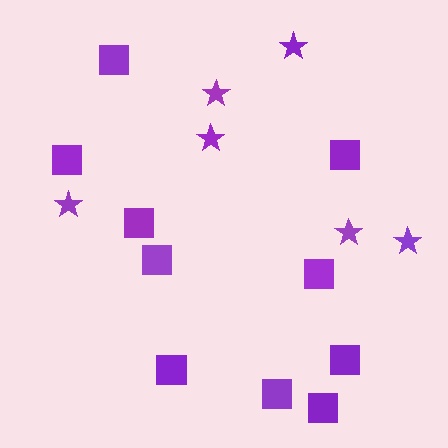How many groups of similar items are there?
There are 2 groups: one group of squares (10) and one group of stars (6).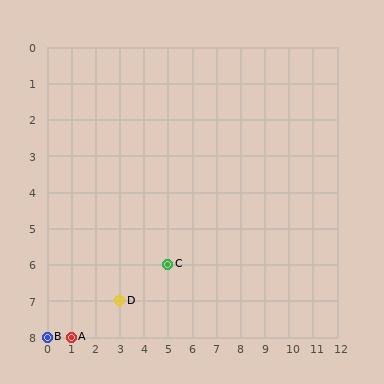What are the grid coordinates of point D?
Point D is at grid coordinates (3, 7).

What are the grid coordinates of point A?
Point A is at grid coordinates (1, 8).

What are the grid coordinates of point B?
Point B is at grid coordinates (0, 8).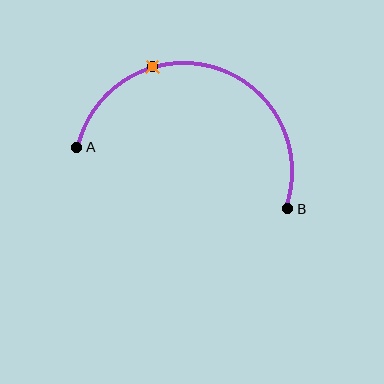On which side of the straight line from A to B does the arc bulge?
The arc bulges above the straight line connecting A and B.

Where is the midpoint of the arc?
The arc midpoint is the point on the curve farthest from the straight line joining A and B. It sits above that line.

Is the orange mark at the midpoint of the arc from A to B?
No. The orange mark lies on the arc but is closer to endpoint A. The arc midpoint would be at the point on the curve equidistant along the arc from both A and B.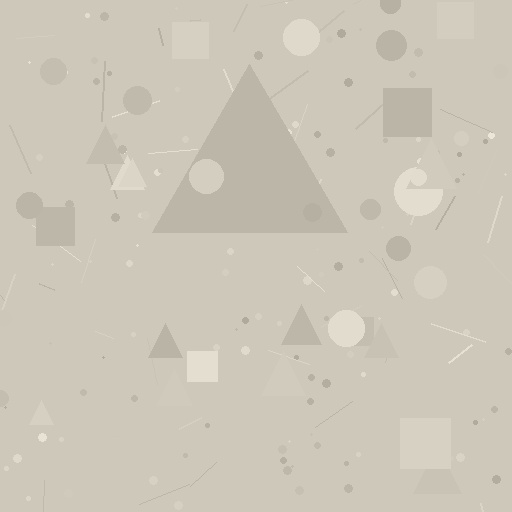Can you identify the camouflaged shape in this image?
The camouflaged shape is a triangle.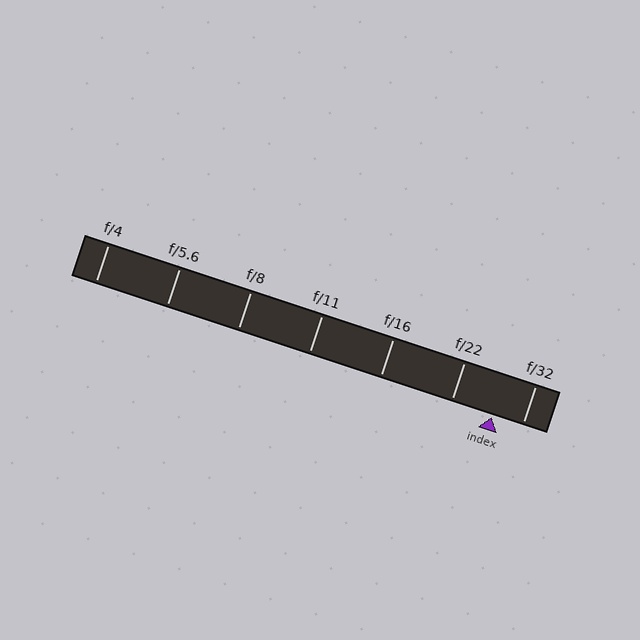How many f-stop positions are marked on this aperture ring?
There are 7 f-stop positions marked.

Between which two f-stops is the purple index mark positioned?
The index mark is between f/22 and f/32.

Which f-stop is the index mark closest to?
The index mark is closest to f/32.